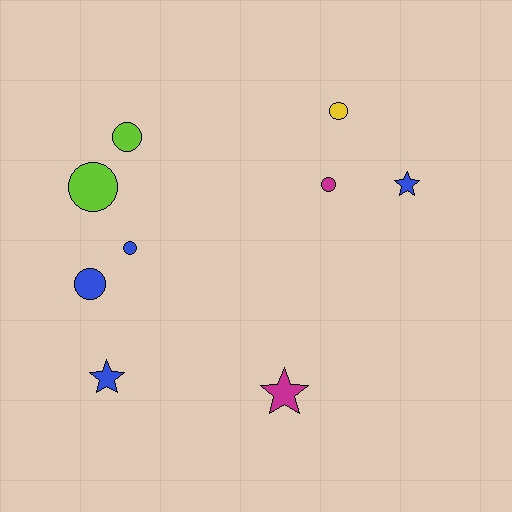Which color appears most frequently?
Blue, with 4 objects.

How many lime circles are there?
There are 2 lime circles.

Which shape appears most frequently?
Circle, with 6 objects.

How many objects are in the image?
There are 9 objects.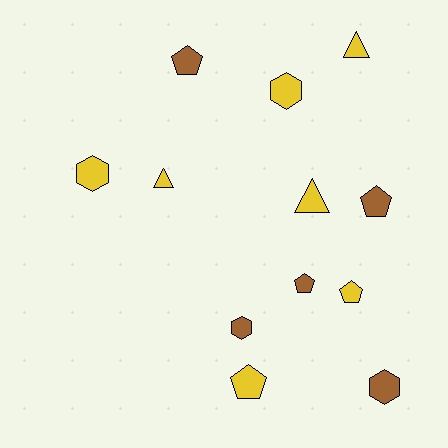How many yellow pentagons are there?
There are 2 yellow pentagons.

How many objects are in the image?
There are 12 objects.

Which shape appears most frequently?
Pentagon, with 5 objects.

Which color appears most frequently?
Yellow, with 7 objects.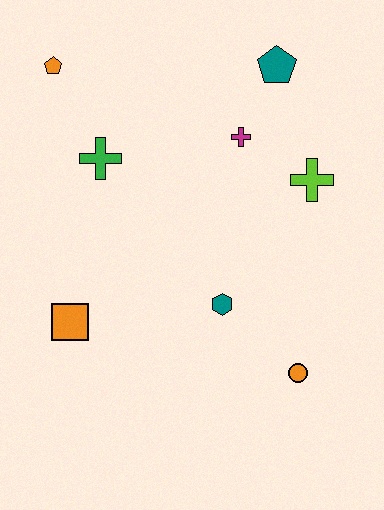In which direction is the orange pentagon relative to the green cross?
The orange pentagon is above the green cross.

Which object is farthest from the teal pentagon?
The orange square is farthest from the teal pentagon.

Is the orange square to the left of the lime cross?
Yes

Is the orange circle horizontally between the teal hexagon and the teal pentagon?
No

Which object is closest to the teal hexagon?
The orange circle is closest to the teal hexagon.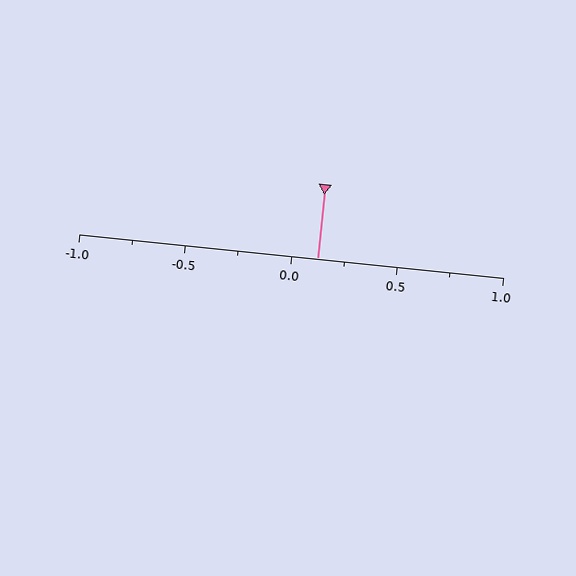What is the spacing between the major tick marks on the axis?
The major ticks are spaced 0.5 apart.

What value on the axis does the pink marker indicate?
The marker indicates approximately 0.12.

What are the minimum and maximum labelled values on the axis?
The axis runs from -1.0 to 1.0.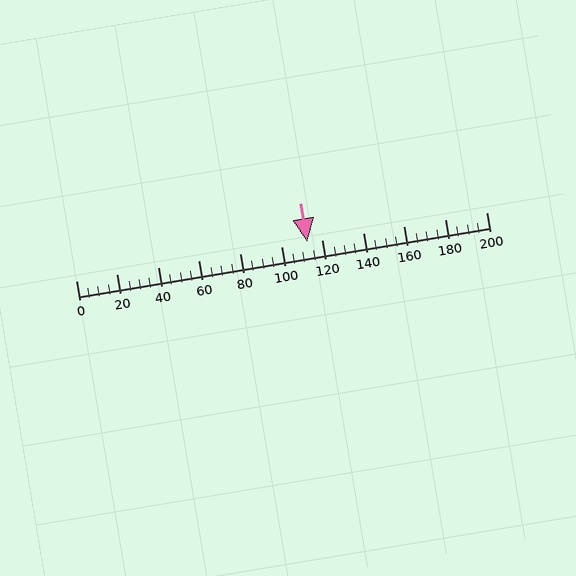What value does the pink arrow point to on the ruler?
The pink arrow points to approximately 113.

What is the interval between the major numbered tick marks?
The major tick marks are spaced 20 units apart.